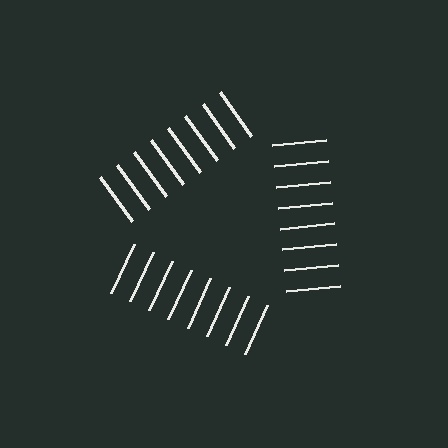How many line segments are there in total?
24 — 8 along each of the 3 edges.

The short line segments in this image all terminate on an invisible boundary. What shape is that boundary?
An illusory triangle — the line segments terminate on its edges but no continuous stroke is drawn.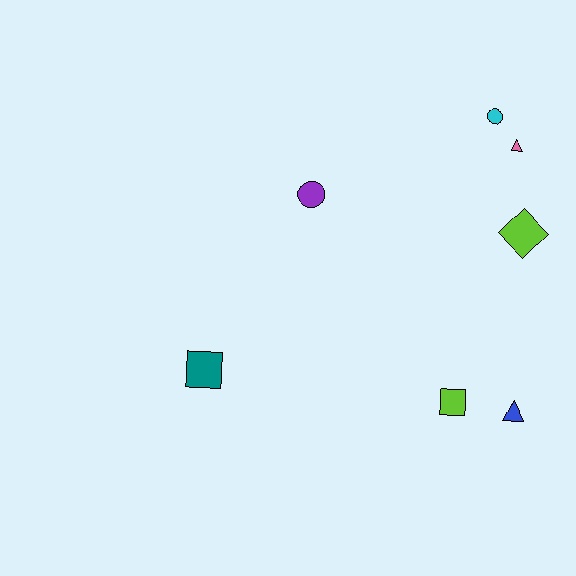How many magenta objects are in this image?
There are no magenta objects.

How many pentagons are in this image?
There are no pentagons.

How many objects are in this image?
There are 7 objects.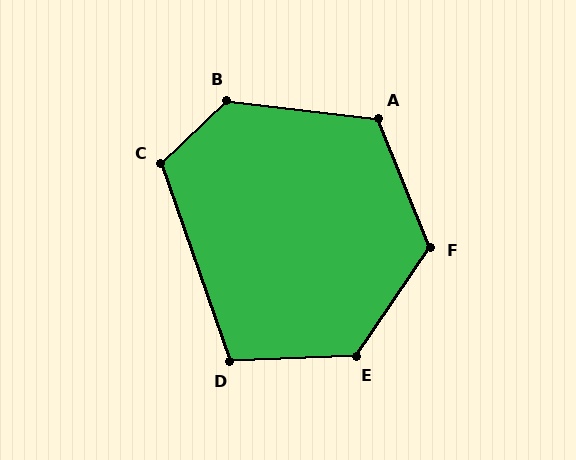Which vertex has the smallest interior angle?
D, at approximately 107 degrees.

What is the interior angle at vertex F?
Approximately 124 degrees (obtuse).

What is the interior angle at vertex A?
Approximately 119 degrees (obtuse).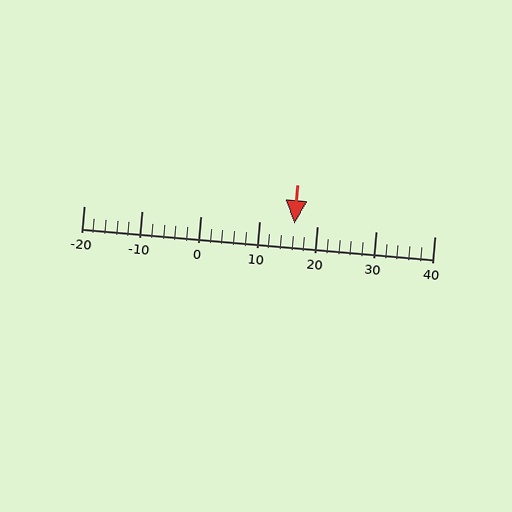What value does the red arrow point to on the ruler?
The red arrow points to approximately 16.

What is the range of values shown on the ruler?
The ruler shows values from -20 to 40.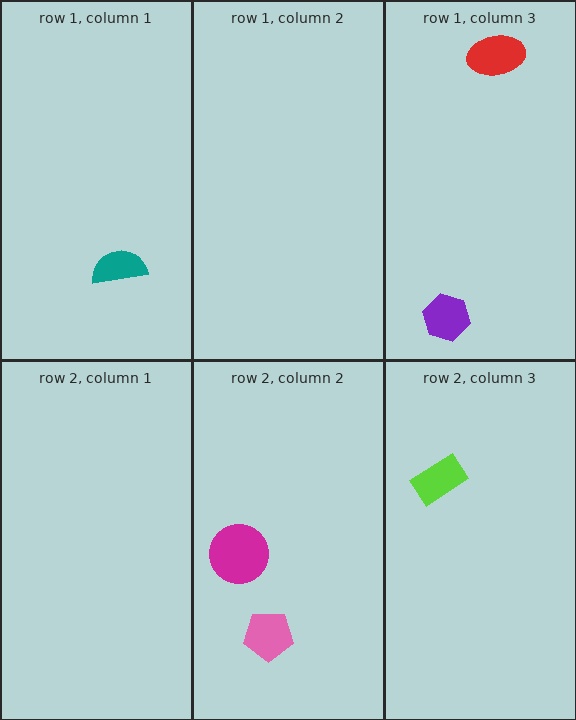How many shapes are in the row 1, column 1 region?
1.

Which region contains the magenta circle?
The row 2, column 2 region.